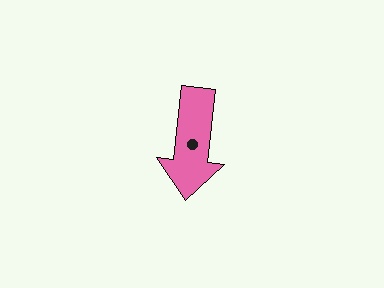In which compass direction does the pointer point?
South.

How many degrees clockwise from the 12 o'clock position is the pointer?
Approximately 186 degrees.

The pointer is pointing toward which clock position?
Roughly 6 o'clock.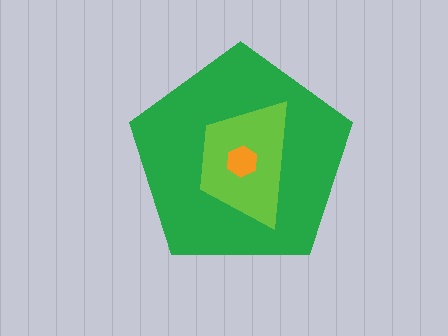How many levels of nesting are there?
3.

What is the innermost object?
The orange hexagon.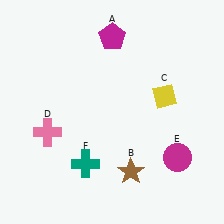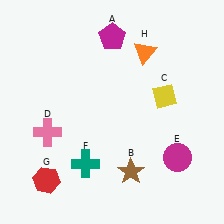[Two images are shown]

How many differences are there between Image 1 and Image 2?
There are 2 differences between the two images.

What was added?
A red hexagon (G), an orange triangle (H) were added in Image 2.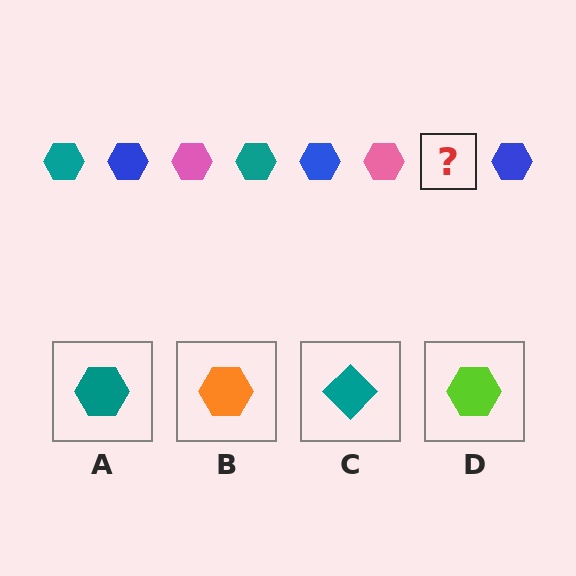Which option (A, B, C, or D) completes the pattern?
A.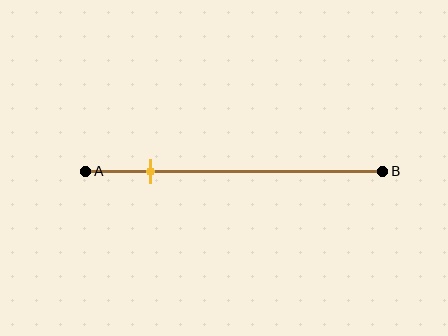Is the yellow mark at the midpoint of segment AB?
No, the mark is at about 20% from A, not at the 50% midpoint.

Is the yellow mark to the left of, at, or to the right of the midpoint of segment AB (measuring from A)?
The yellow mark is to the left of the midpoint of segment AB.